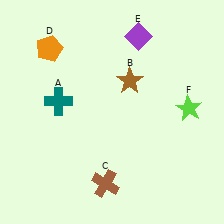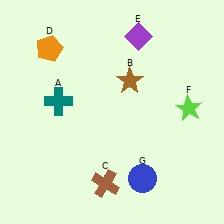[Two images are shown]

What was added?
A blue circle (G) was added in Image 2.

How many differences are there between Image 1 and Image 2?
There is 1 difference between the two images.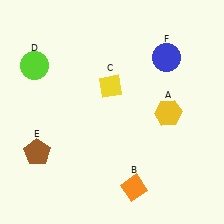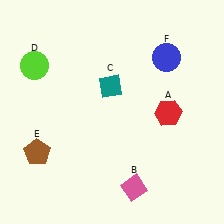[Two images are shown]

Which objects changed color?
A changed from yellow to red. B changed from orange to pink. C changed from yellow to teal.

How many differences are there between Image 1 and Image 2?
There are 3 differences between the two images.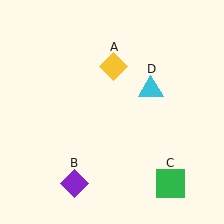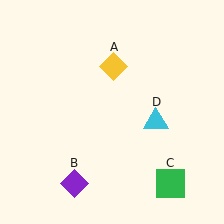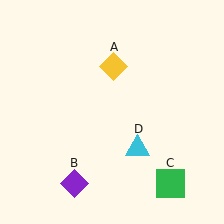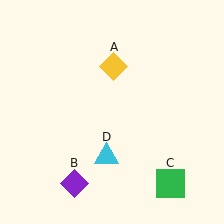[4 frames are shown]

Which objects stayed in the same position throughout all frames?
Yellow diamond (object A) and purple diamond (object B) and green square (object C) remained stationary.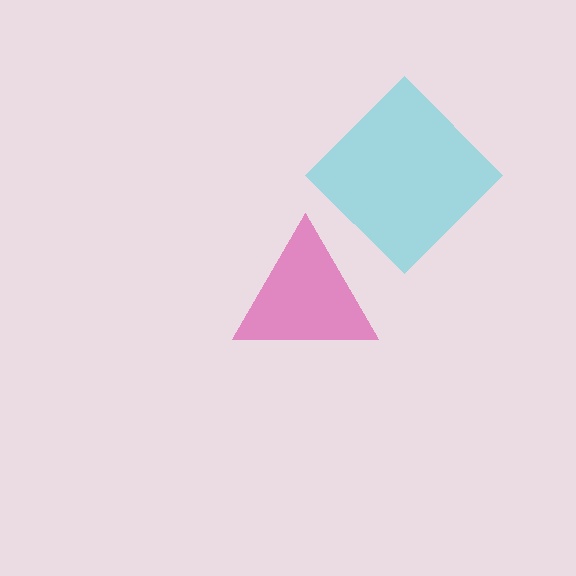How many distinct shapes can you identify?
There are 2 distinct shapes: a cyan diamond, a pink triangle.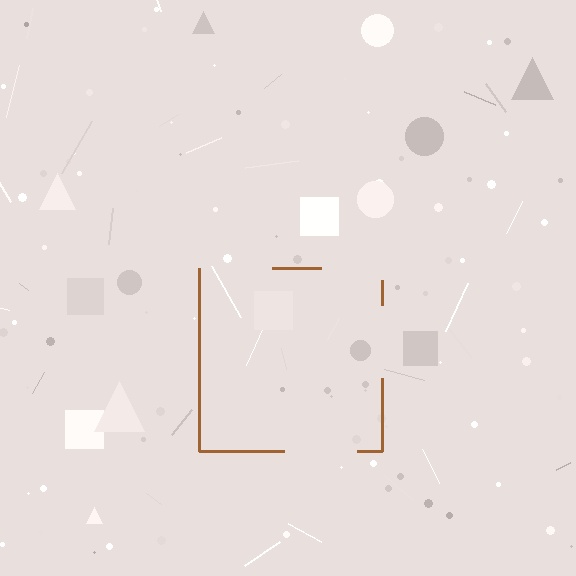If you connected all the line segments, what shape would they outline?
They would outline a square.